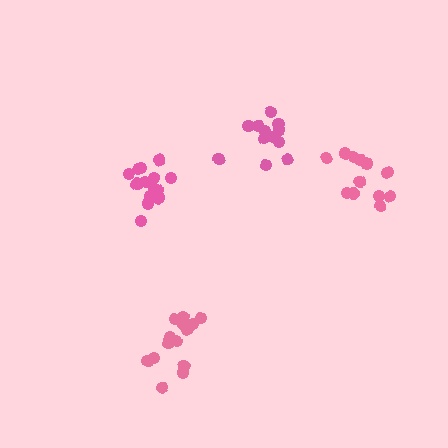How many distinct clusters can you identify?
There are 4 distinct clusters.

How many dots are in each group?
Group 1: 12 dots, Group 2: 16 dots, Group 3: 14 dots, Group 4: 12 dots (54 total).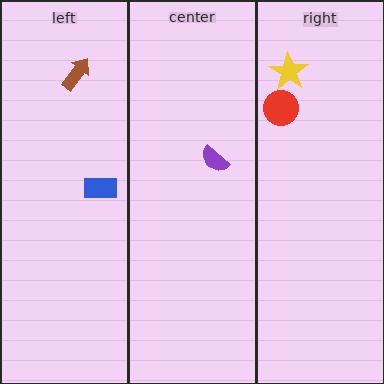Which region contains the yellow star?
The right region.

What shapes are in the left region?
The blue rectangle, the brown arrow.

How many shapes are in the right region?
2.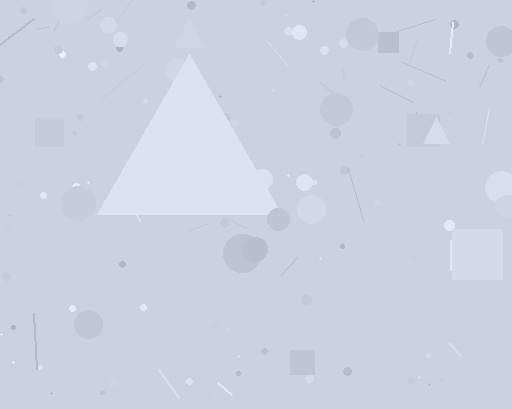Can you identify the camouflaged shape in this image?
The camouflaged shape is a triangle.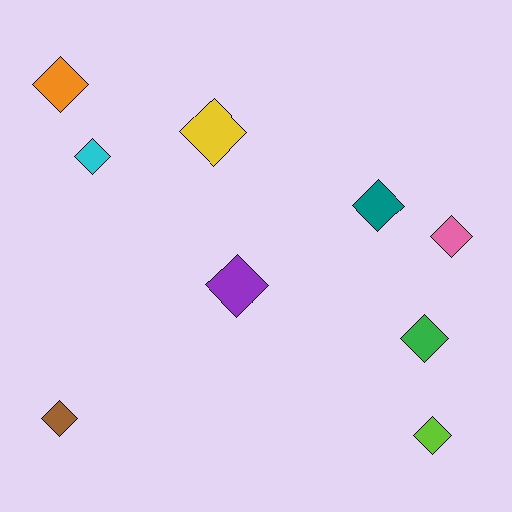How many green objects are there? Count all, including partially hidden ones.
There is 1 green object.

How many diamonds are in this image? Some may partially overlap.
There are 9 diamonds.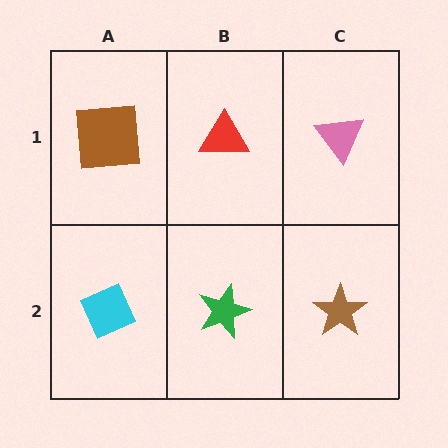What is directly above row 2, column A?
A brown square.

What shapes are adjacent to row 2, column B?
A red triangle (row 1, column B), a cyan diamond (row 2, column A), a brown star (row 2, column C).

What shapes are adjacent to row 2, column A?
A brown square (row 1, column A), a green star (row 2, column B).